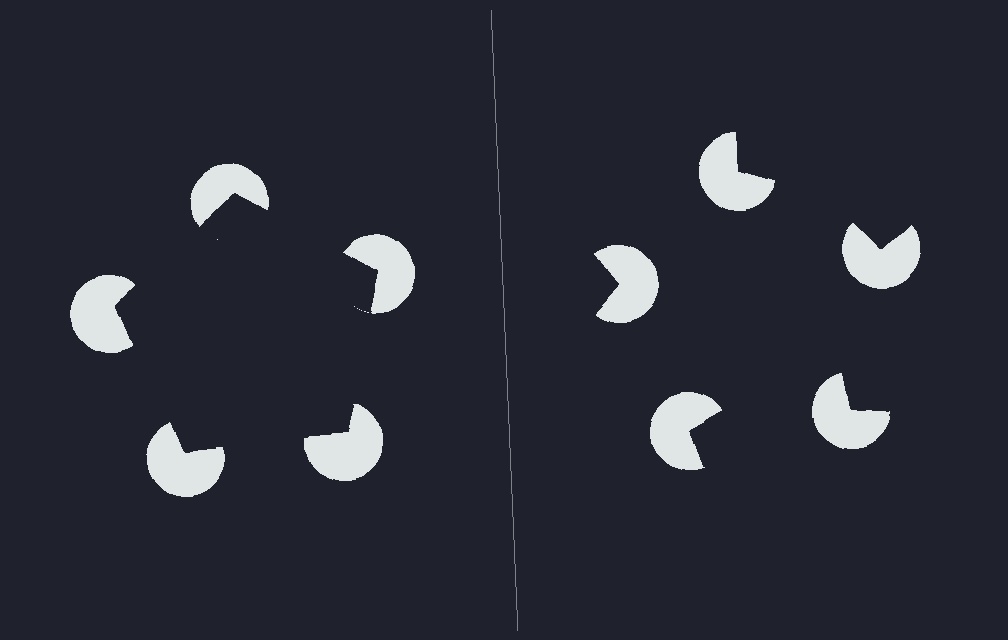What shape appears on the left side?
An illusory pentagon.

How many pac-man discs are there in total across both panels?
10 — 5 on each side.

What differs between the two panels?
The pac-man discs are positioned identically on both sides; only the wedge orientations differ. On the left they align to a pentagon; on the right they are misaligned.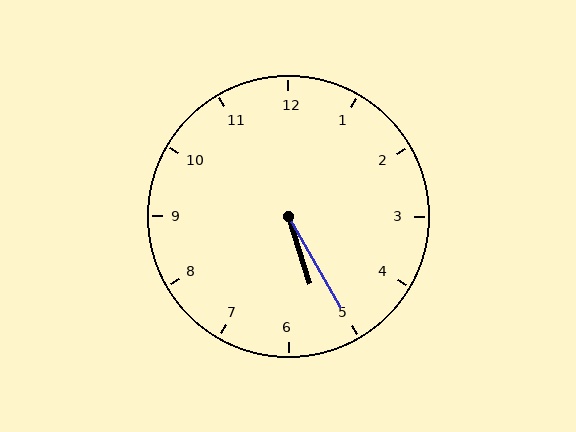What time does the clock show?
5:25.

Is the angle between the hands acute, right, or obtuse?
It is acute.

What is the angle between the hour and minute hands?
Approximately 12 degrees.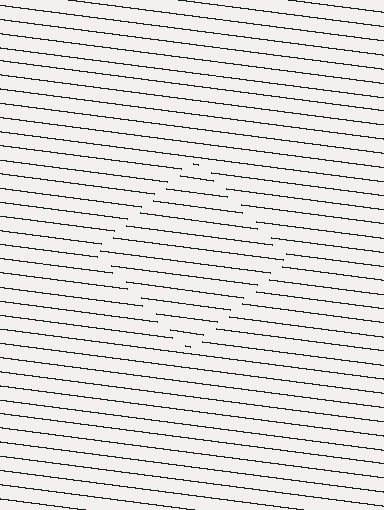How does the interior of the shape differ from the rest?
The interior of the shape contains the same grating, shifted by half a period — the contour is defined by the phase discontinuity where line-ends from the inner and outer gratings abut.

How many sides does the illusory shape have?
4 sides — the line-ends trace a square.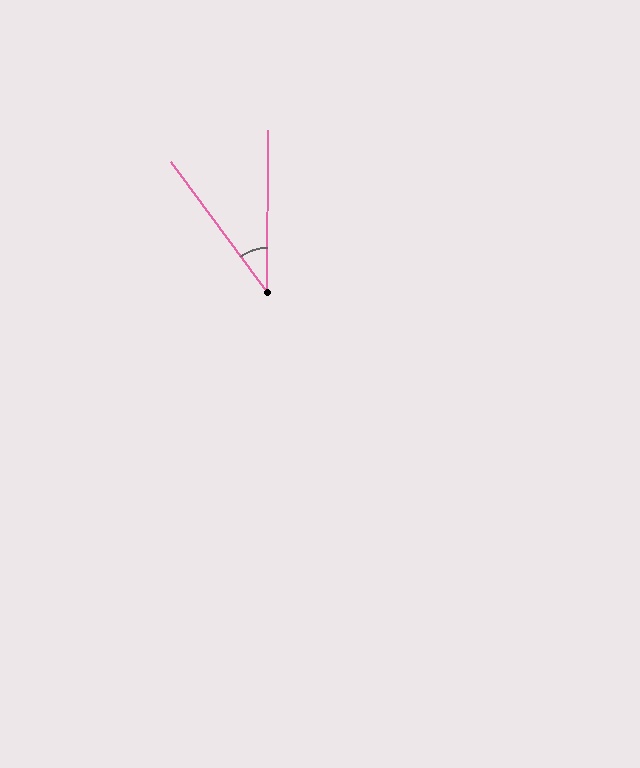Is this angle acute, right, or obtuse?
It is acute.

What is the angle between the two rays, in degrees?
Approximately 37 degrees.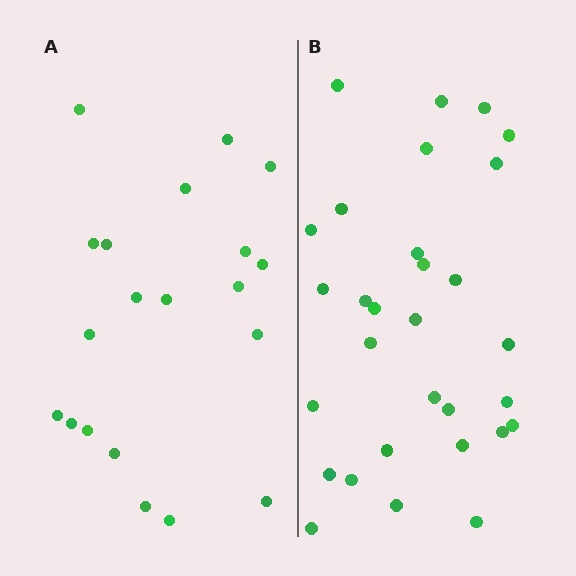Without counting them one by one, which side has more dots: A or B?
Region B (the right region) has more dots.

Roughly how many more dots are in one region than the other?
Region B has roughly 10 or so more dots than region A.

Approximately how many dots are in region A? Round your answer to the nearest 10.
About 20 dots.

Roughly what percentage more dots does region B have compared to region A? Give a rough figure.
About 50% more.